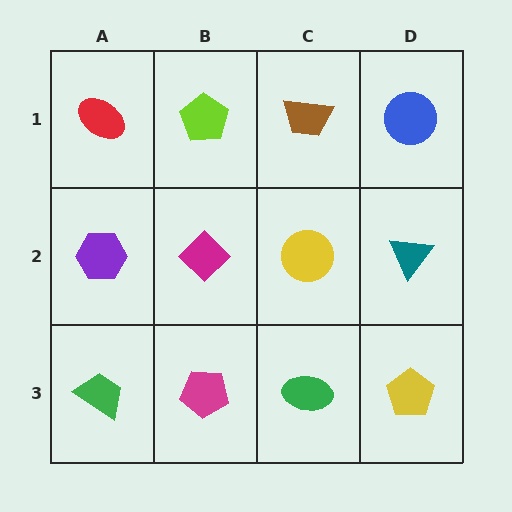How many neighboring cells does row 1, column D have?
2.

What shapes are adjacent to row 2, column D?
A blue circle (row 1, column D), a yellow pentagon (row 3, column D), a yellow circle (row 2, column C).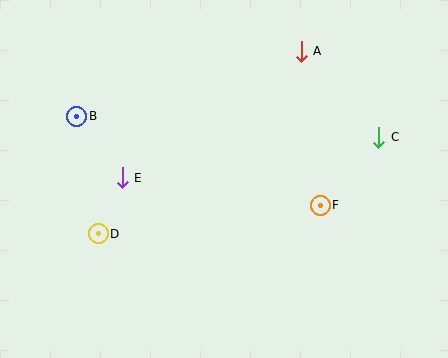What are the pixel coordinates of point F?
Point F is at (320, 205).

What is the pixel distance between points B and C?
The distance between B and C is 303 pixels.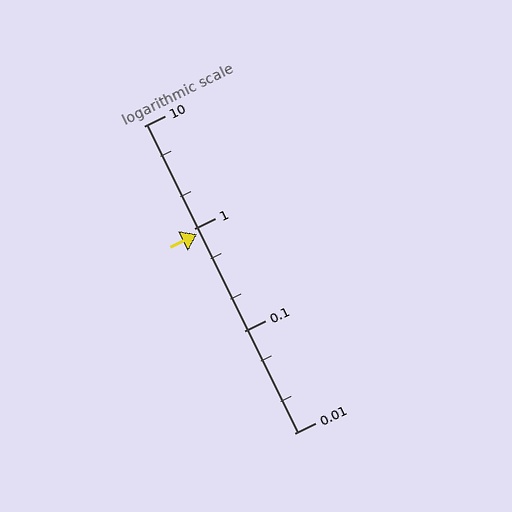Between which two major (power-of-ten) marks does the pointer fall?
The pointer is between 0.1 and 1.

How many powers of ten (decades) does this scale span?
The scale spans 3 decades, from 0.01 to 10.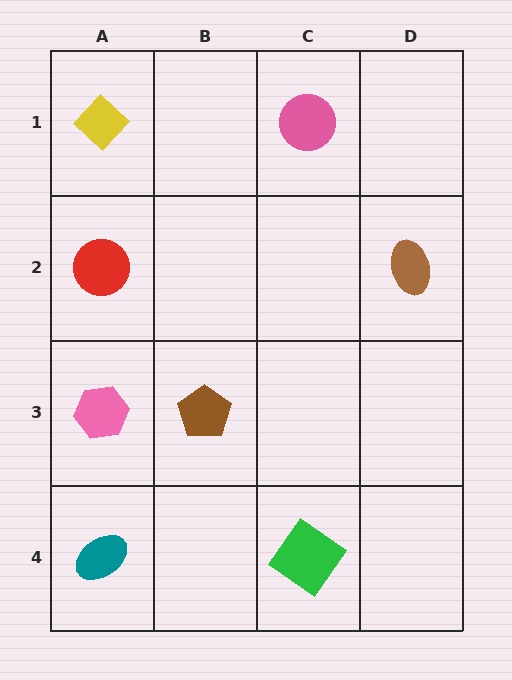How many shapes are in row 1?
2 shapes.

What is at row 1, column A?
A yellow diamond.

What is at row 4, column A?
A teal ellipse.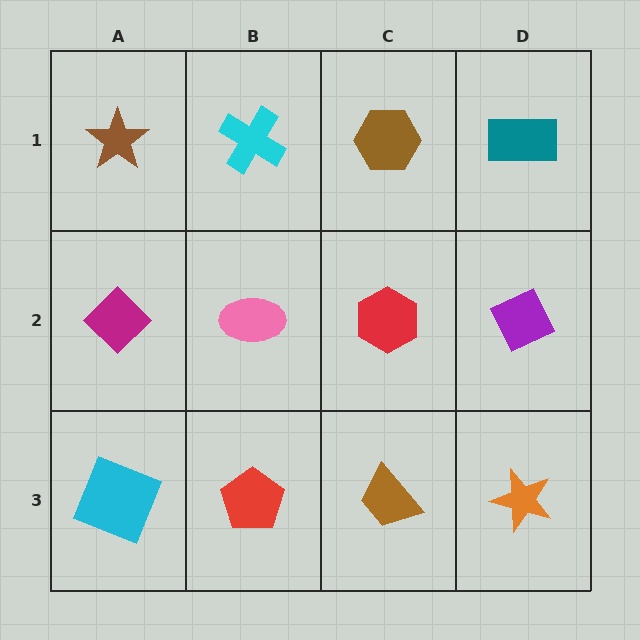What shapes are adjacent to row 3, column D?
A purple diamond (row 2, column D), a brown trapezoid (row 3, column C).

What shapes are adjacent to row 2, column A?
A brown star (row 1, column A), a cyan square (row 3, column A), a pink ellipse (row 2, column B).